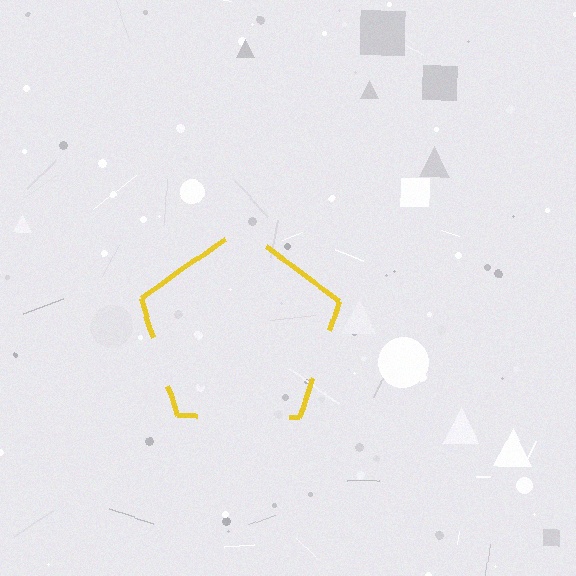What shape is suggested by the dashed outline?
The dashed outline suggests a pentagon.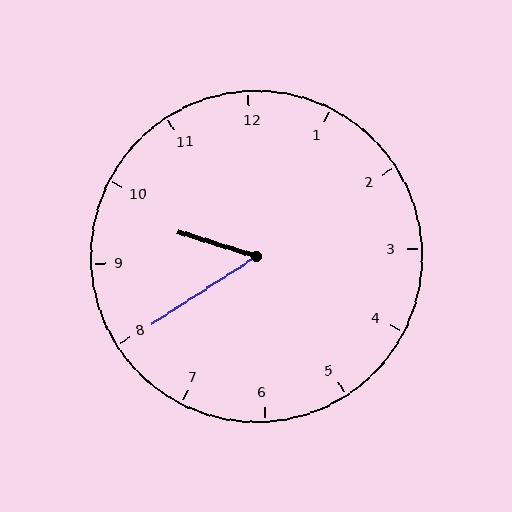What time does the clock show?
9:40.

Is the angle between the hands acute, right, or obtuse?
It is acute.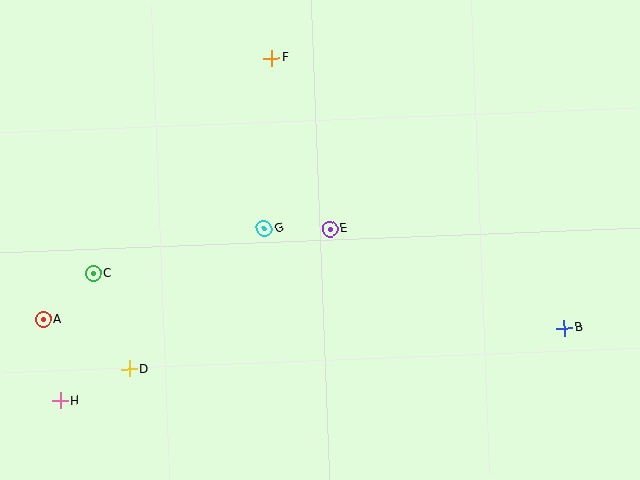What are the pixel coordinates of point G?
Point G is at (264, 228).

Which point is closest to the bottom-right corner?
Point B is closest to the bottom-right corner.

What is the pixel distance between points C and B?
The distance between C and B is 474 pixels.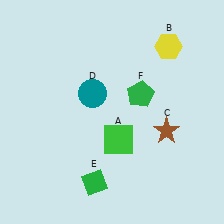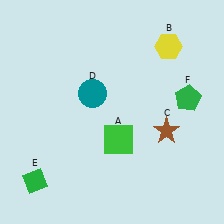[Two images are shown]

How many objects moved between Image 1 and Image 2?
2 objects moved between the two images.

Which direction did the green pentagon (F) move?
The green pentagon (F) moved right.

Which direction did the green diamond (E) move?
The green diamond (E) moved left.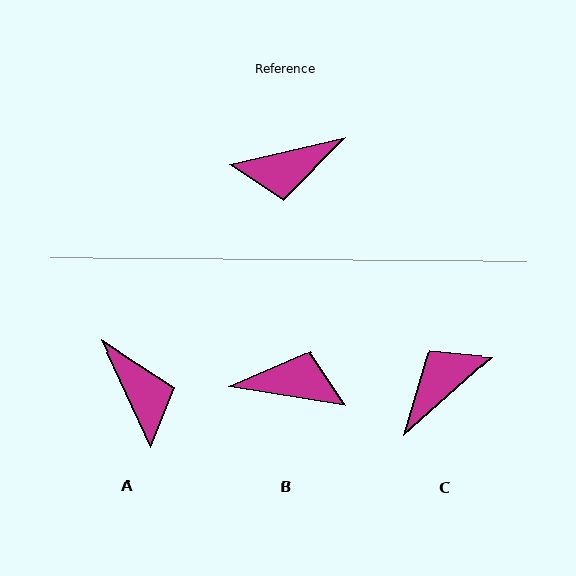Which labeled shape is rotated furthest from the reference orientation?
B, about 158 degrees away.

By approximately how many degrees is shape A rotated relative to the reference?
Approximately 102 degrees counter-clockwise.